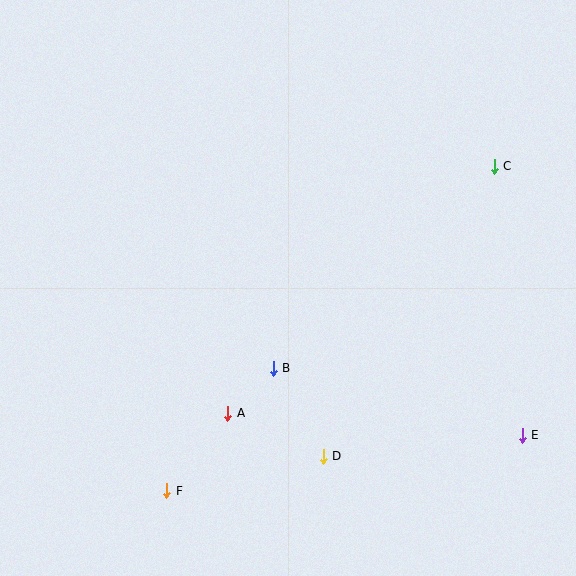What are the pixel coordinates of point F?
Point F is at (167, 491).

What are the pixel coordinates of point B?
Point B is at (273, 368).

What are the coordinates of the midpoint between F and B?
The midpoint between F and B is at (220, 430).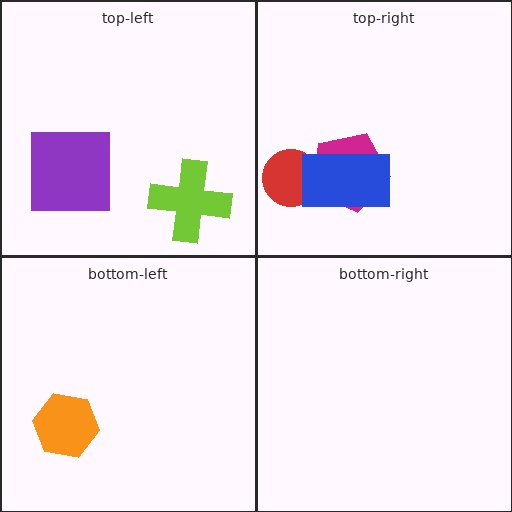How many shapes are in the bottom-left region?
1.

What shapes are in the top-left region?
The purple square, the lime cross.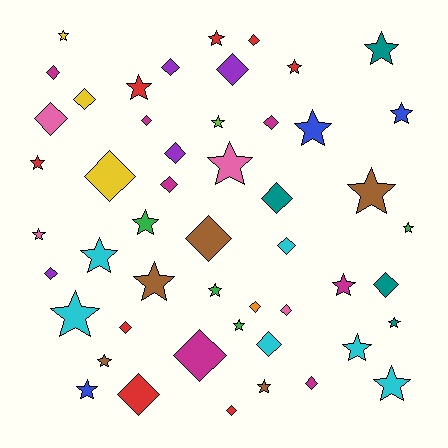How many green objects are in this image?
There are 4 green objects.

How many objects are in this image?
There are 50 objects.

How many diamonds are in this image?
There are 24 diamonds.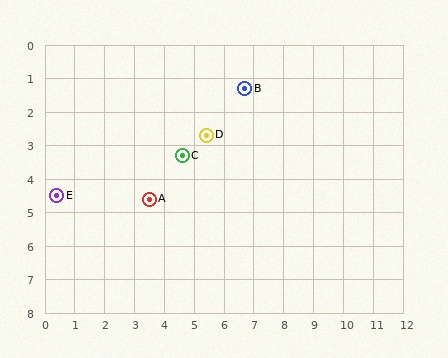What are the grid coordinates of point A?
Point A is at approximately (3.5, 4.6).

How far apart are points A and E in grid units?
Points A and E are about 3.1 grid units apart.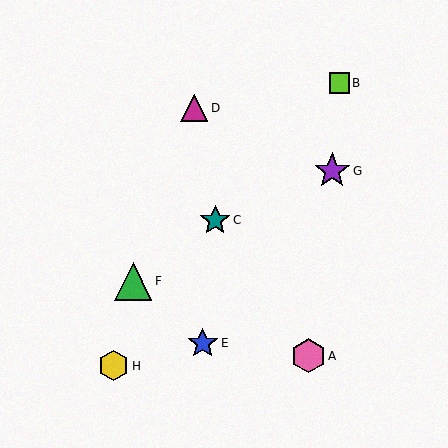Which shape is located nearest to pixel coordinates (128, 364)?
The yellow hexagon (labeled H) at (114, 366) is nearest to that location.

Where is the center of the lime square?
The center of the lime square is at (339, 83).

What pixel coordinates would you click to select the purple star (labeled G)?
Click at (332, 171) to select the purple star G.